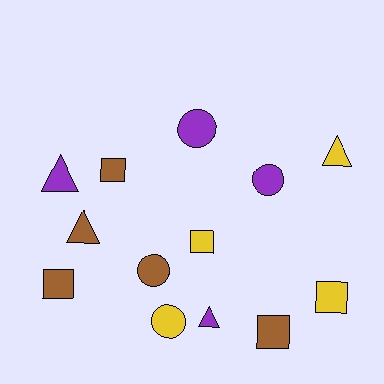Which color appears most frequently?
Brown, with 5 objects.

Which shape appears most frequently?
Square, with 5 objects.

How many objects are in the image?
There are 13 objects.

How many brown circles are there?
There is 1 brown circle.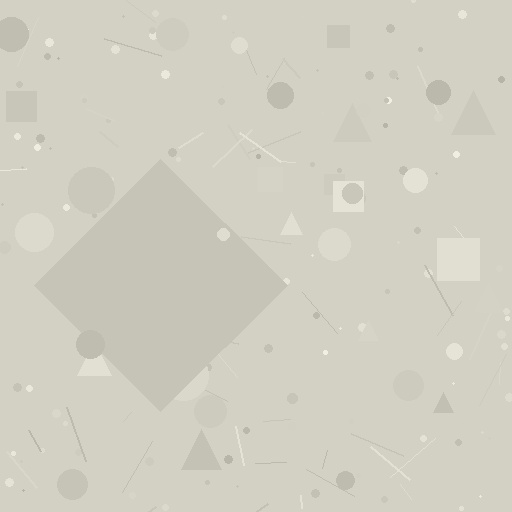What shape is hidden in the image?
A diamond is hidden in the image.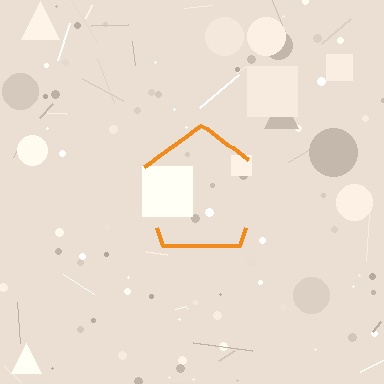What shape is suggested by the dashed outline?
The dashed outline suggests a pentagon.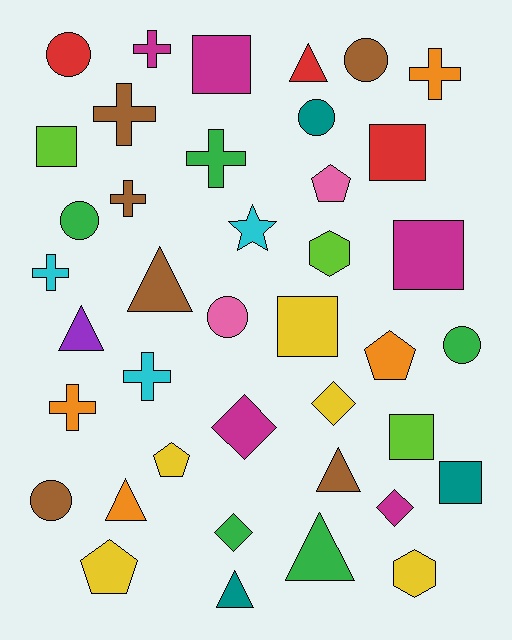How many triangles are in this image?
There are 7 triangles.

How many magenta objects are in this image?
There are 5 magenta objects.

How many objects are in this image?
There are 40 objects.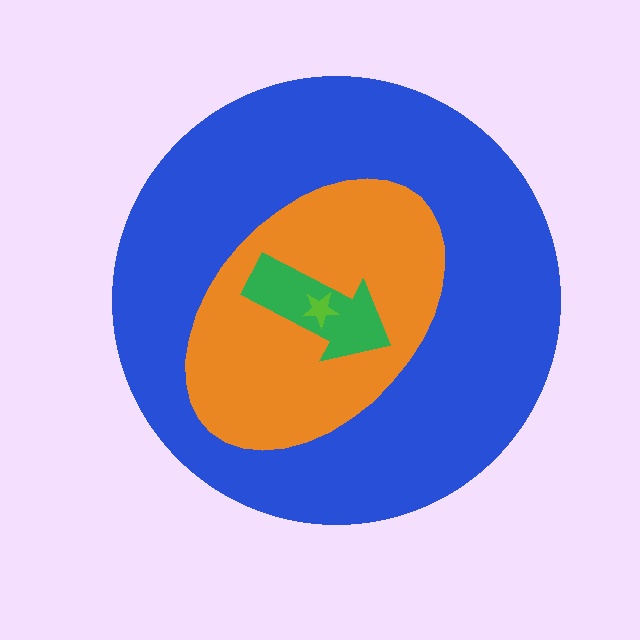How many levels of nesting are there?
4.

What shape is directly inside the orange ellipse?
The green arrow.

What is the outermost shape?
The blue circle.